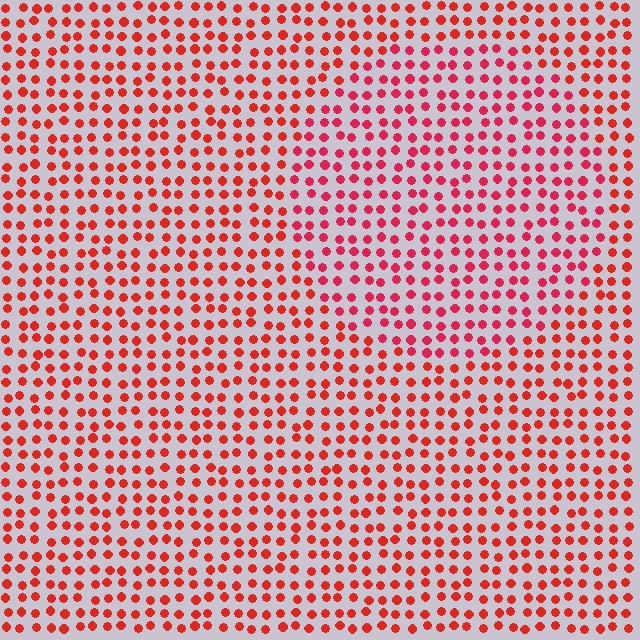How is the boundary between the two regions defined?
The boundary is defined purely by a slight shift in hue (about 18 degrees). Spacing, size, and orientation are identical on both sides.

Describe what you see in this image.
The image is filled with small red elements in a uniform arrangement. A circle-shaped region is visible where the elements are tinted to a slightly different hue, forming a subtle color boundary.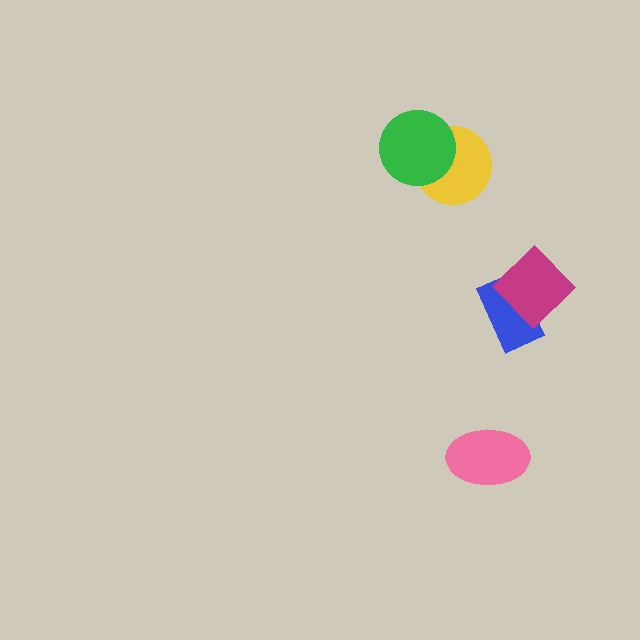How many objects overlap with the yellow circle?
1 object overlaps with the yellow circle.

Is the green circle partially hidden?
No, no other shape covers it.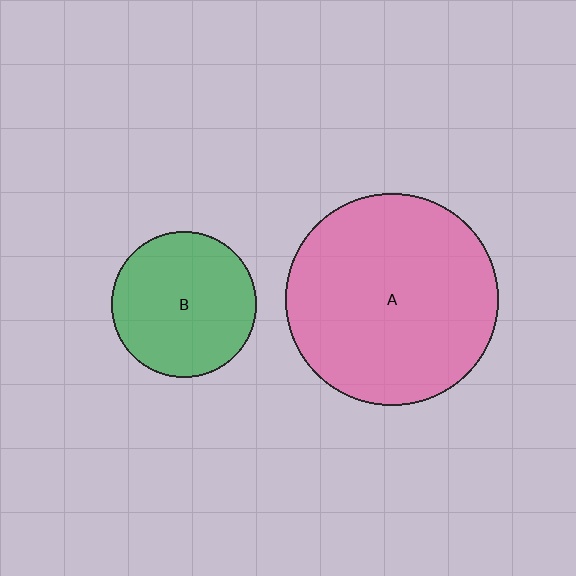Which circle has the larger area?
Circle A (pink).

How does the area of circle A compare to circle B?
Approximately 2.1 times.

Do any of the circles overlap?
No, none of the circles overlap.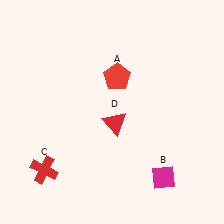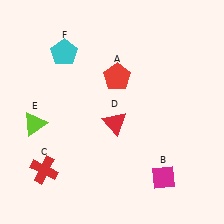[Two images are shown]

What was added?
A lime triangle (E), a cyan pentagon (F) were added in Image 2.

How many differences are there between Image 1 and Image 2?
There are 2 differences between the two images.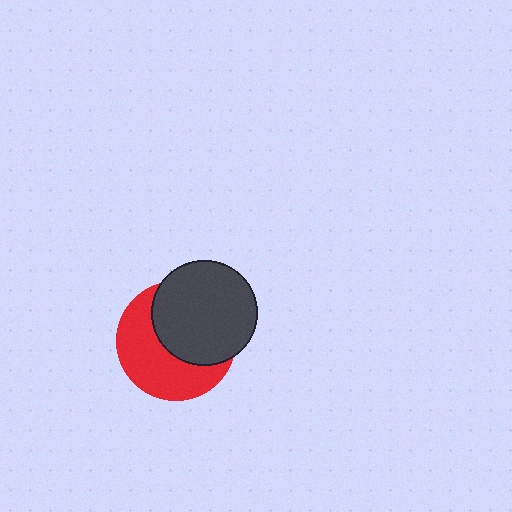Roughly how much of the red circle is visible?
About half of it is visible (roughly 51%).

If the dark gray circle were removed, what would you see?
You would see the complete red circle.